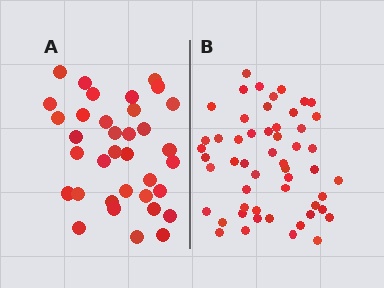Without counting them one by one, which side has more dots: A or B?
Region B (the right region) has more dots.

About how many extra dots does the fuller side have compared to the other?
Region B has approximately 20 more dots than region A.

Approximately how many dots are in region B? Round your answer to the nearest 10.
About 50 dots. (The exact count is 53, which rounds to 50.)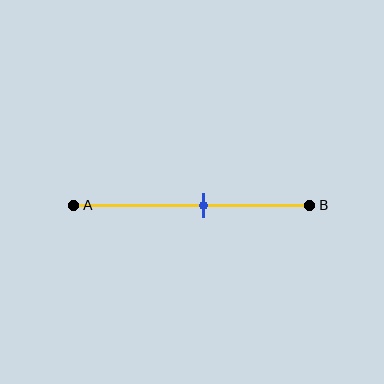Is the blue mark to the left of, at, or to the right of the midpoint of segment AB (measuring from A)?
The blue mark is to the right of the midpoint of segment AB.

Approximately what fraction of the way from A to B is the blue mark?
The blue mark is approximately 55% of the way from A to B.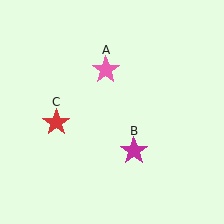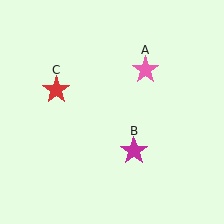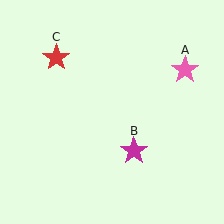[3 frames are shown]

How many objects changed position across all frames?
2 objects changed position: pink star (object A), red star (object C).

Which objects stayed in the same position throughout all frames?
Magenta star (object B) remained stationary.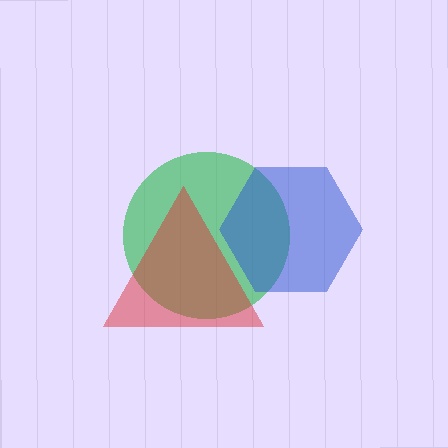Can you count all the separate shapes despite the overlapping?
Yes, there are 3 separate shapes.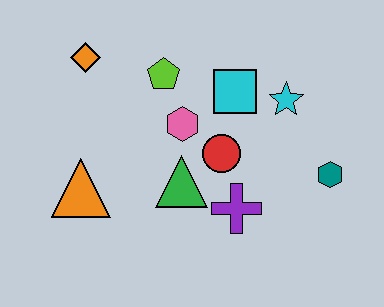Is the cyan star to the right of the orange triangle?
Yes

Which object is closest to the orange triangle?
The green triangle is closest to the orange triangle.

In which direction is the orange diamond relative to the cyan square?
The orange diamond is to the left of the cyan square.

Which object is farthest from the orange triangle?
The teal hexagon is farthest from the orange triangle.